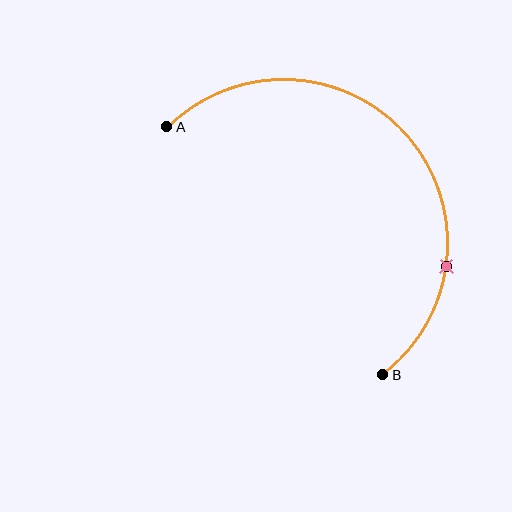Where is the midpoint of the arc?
The arc midpoint is the point on the curve farthest from the straight line joining A and B. It sits above and to the right of that line.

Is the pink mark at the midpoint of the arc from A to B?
No. The pink mark lies on the arc but is closer to endpoint B. The arc midpoint would be at the point on the curve equidistant along the arc from both A and B.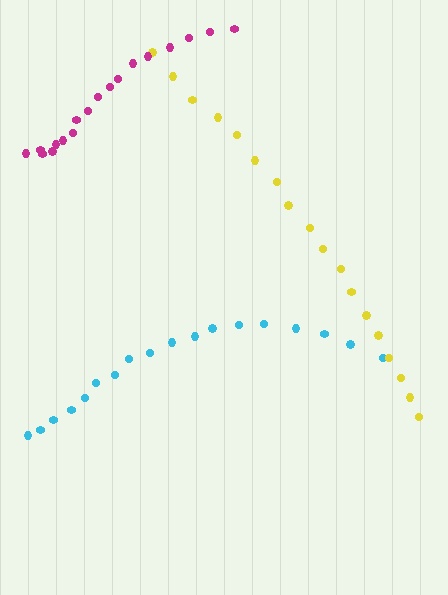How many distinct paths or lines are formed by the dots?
There are 3 distinct paths.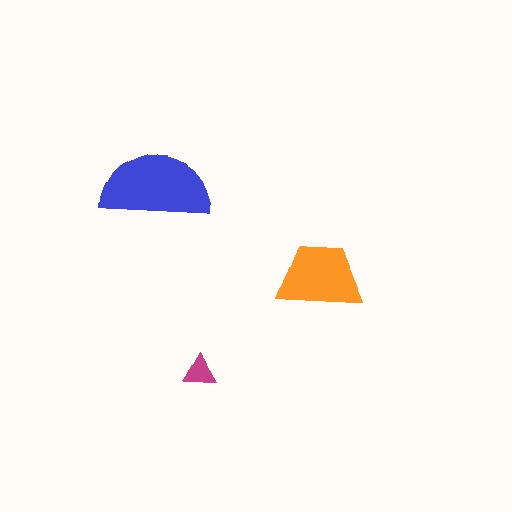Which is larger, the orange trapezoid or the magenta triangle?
The orange trapezoid.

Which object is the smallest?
The magenta triangle.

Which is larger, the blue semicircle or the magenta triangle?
The blue semicircle.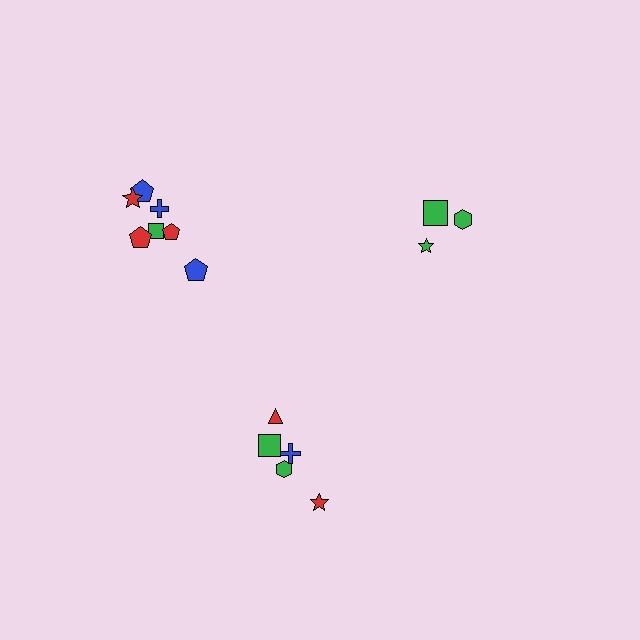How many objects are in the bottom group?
There are 5 objects.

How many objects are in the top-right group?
There are 3 objects.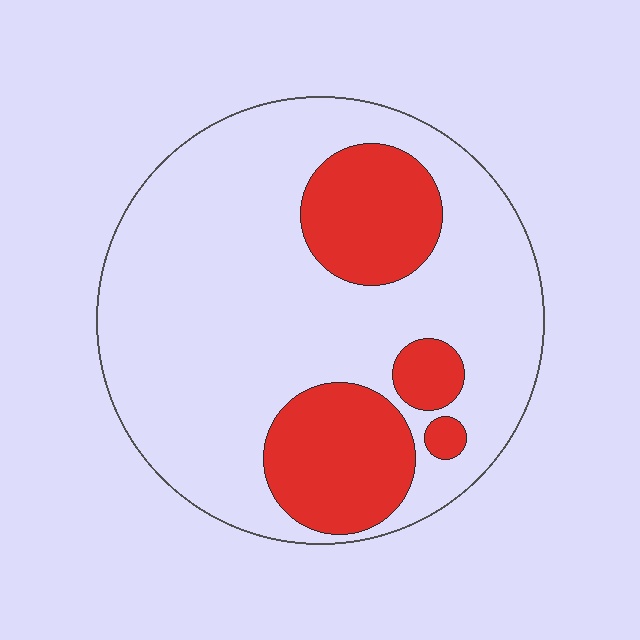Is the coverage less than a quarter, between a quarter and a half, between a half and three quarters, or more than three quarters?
Between a quarter and a half.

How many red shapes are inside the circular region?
4.